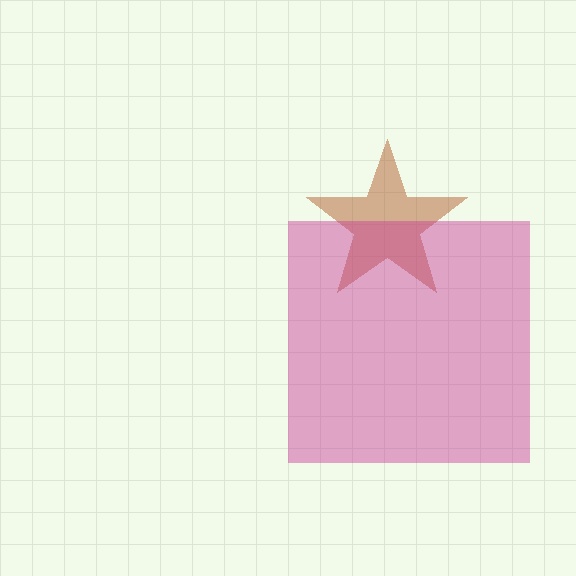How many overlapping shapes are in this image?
There are 2 overlapping shapes in the image.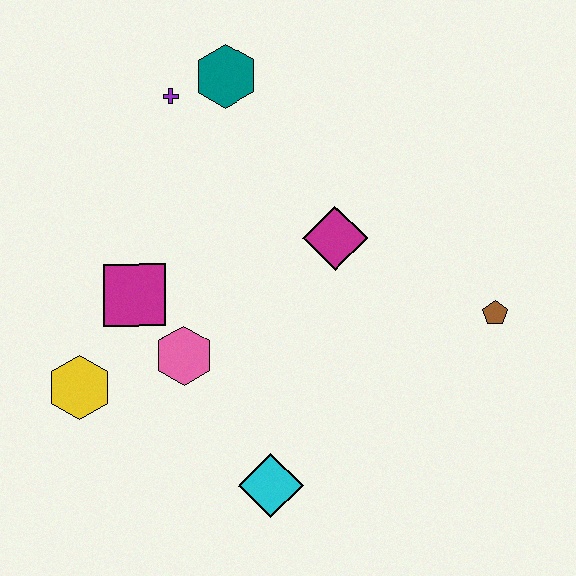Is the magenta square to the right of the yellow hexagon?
Yes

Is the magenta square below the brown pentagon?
No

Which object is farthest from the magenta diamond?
The yellow hexagon is farthest from the magenta diamond.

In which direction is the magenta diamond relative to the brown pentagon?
The magenta diamond is to the left of the brown pentagon.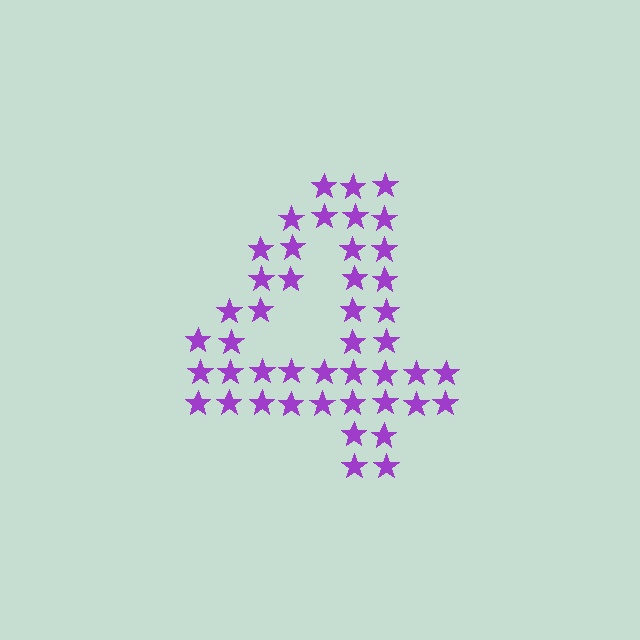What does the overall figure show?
The overall figure shows the digit 4.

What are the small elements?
The small elements are stars.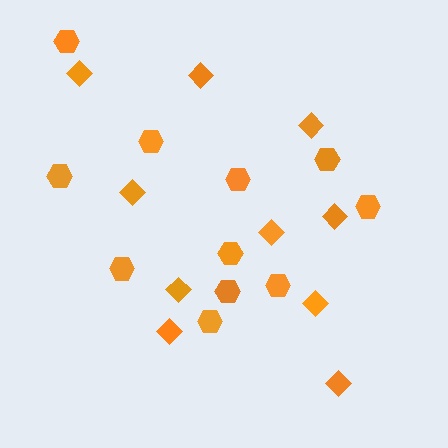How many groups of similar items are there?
There are 2 groups: one group of diamonds (10) and one group of hexagons (11).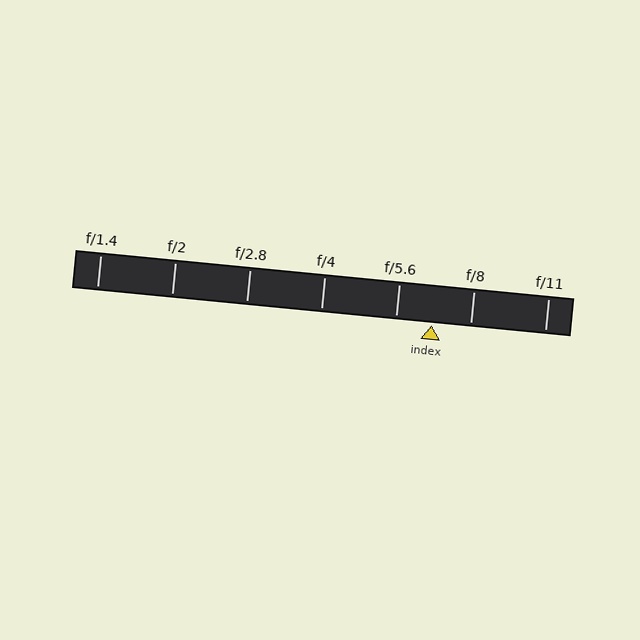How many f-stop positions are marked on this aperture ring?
There are 7 f-stop positions marked.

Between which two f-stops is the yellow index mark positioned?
The index mark is between f/5.6 and f/8.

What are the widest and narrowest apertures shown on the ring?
The widest aperture shown is f/1.4 and the narrowest is f/11.